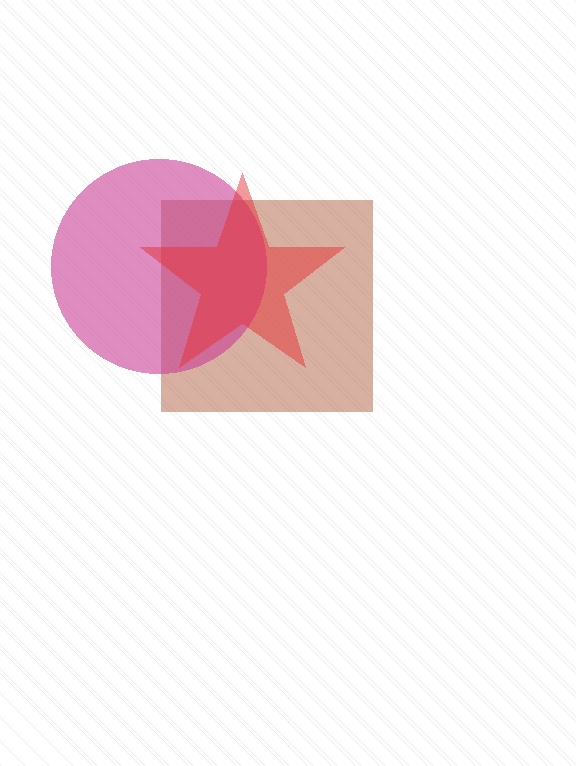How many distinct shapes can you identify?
There are 3 distinct shapes: a brown square, a magenta circle, a red star.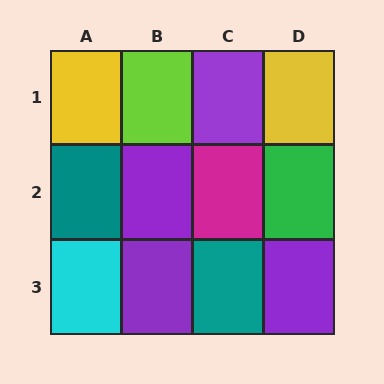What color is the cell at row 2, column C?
Magenta.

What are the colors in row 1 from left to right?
Yellow, lime, purple, yellow.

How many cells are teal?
2 cells are teal.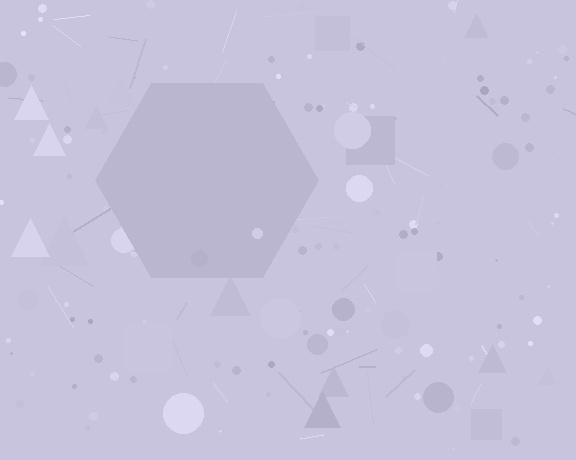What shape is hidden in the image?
A hexagon is hidden in the image.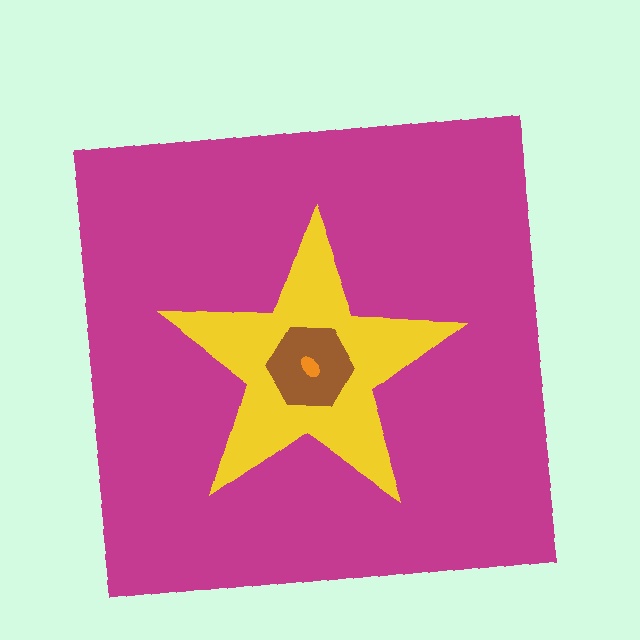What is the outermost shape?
The magenta square.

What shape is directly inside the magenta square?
The yellow star.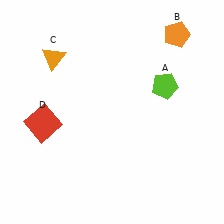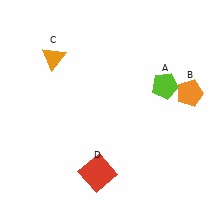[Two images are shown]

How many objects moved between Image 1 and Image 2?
2 objects moved between the two images.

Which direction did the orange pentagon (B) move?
The orange pentagon (B) moved down.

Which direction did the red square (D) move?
The red square (D) moved right.